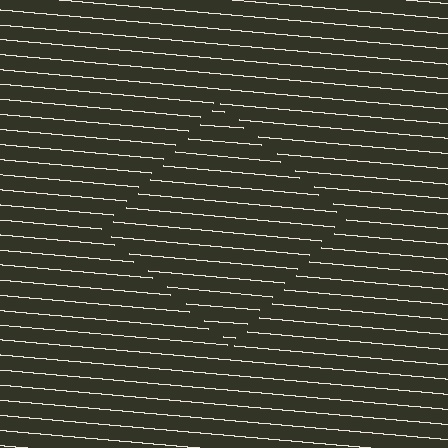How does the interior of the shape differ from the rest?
The interior of the shape contains the same grating, shifted by half a period — the contour is defined by the phase discontinuity where line-ends from the inner and outer gratings abut.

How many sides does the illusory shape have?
4 sides — the line-ends trace a square.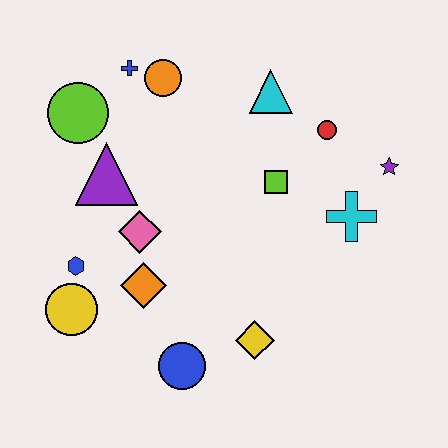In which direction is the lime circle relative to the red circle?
The lime circle is to the left of the red circle.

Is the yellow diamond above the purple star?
No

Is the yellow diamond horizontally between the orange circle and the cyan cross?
Yes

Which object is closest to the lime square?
The red circle is closest to the lime square.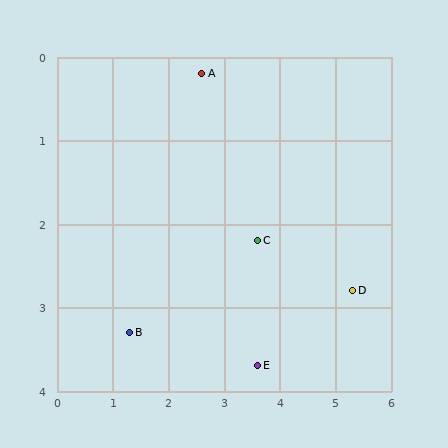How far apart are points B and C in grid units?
Points B and C are about 2.5 grid units apart.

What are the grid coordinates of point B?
Point B is at approximately (1.3, 3.3).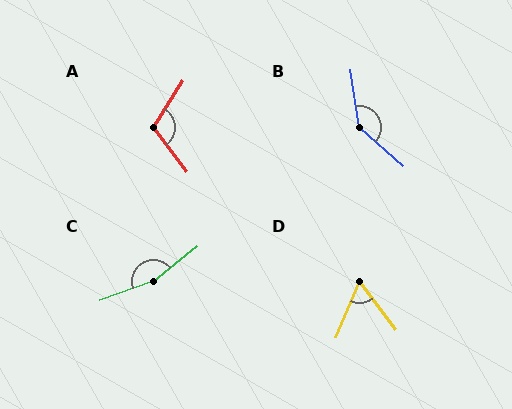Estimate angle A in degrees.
Approximately 110 degrees.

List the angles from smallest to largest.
D (60°), A (110°), B (140°), C (160°).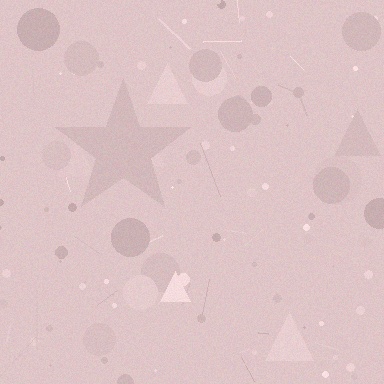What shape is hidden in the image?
A star is hidden in the image.